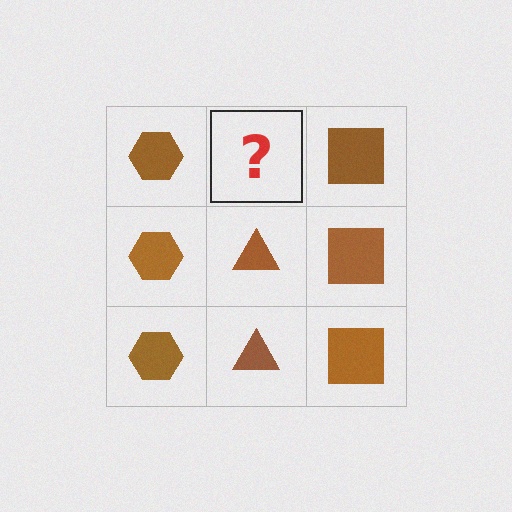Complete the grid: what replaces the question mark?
The question mark should be replaced with a brown triangle.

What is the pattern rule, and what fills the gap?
The rule is that each column has a consistent shape. The gap should be filled with a brown triangle.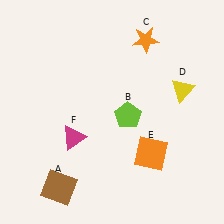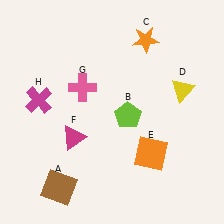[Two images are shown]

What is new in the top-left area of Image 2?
A magenta cross (H) was added in the top-left area of Image 2.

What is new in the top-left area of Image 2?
A pink cross (G) was added in the top-left area of Image 2.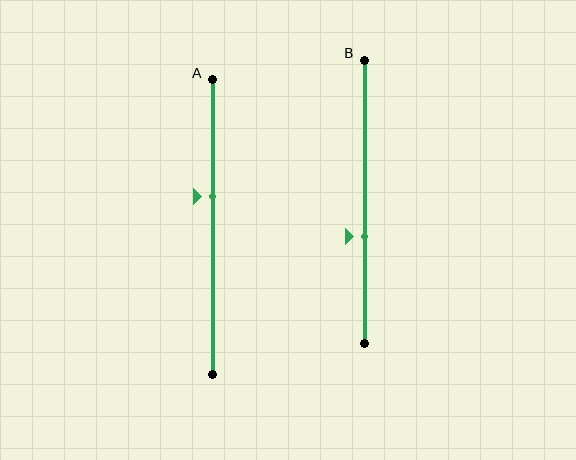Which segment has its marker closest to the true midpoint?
Segment A has its marker closest to the true midpoint.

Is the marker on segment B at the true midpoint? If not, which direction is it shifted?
No, the marker on segment B is shifted downward by about 12% of the segment length.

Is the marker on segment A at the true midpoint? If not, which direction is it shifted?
No, the marker on segment A is shifted upward by about 10% of the segment length.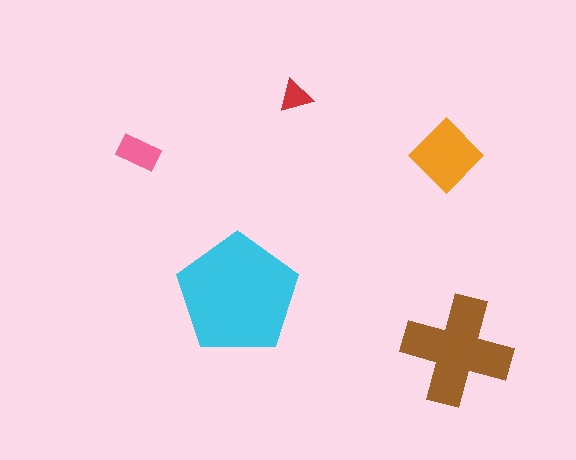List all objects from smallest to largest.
The red triangle, the pink rectangle, the orange diamond, the brown cross, the cyan pentagon.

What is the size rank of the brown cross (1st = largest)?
2nd.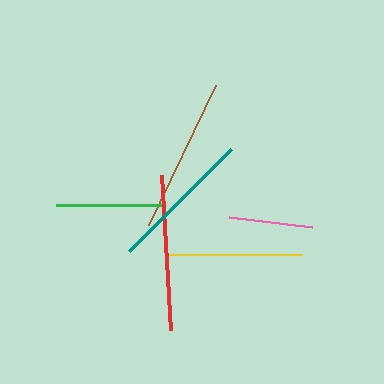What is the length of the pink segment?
The pink segment is approximately 83 pixels long.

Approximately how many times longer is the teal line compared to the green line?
The teal line is approximately 1.3 times the length of the green line.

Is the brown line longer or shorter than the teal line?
The brown line is longer than the teal line.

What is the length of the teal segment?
The teal segment is approximately 145 pixels long.